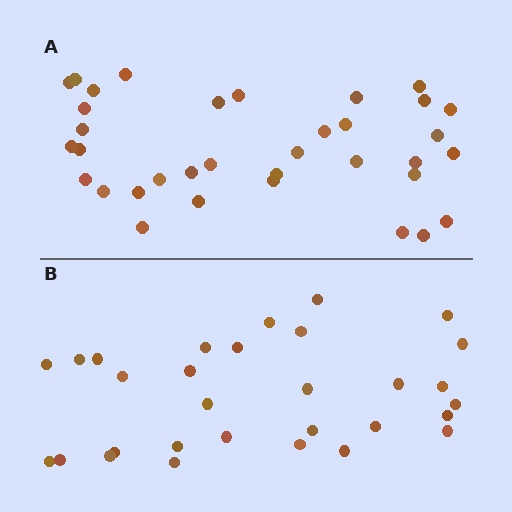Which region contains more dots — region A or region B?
Region A (the top region) has more dots.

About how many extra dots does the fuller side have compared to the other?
Region A has about 5 more dots than region B.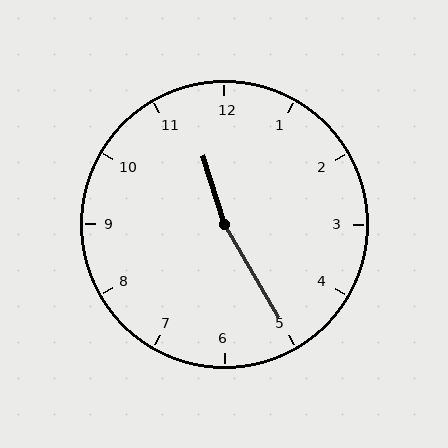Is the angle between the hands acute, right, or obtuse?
It is obtuse.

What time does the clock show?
11:25.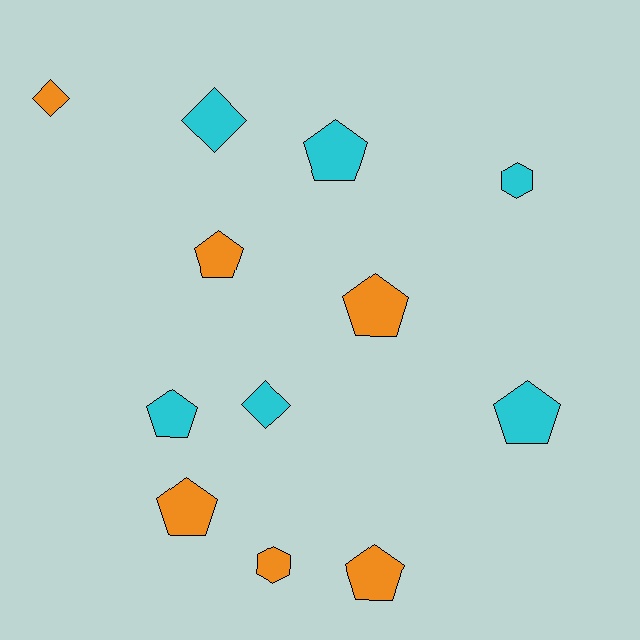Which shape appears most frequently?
Pentagon, with 7 objects.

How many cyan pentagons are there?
There are 3 cyan pentagons.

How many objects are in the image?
There are 12 objects.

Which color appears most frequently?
Orange, with 6 objects.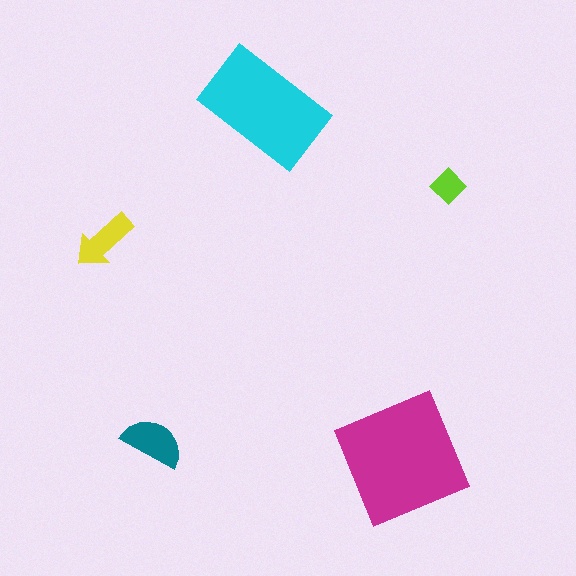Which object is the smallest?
The lime diamond.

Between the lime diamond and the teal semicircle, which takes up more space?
The teal semicircle.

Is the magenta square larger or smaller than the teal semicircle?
Larger.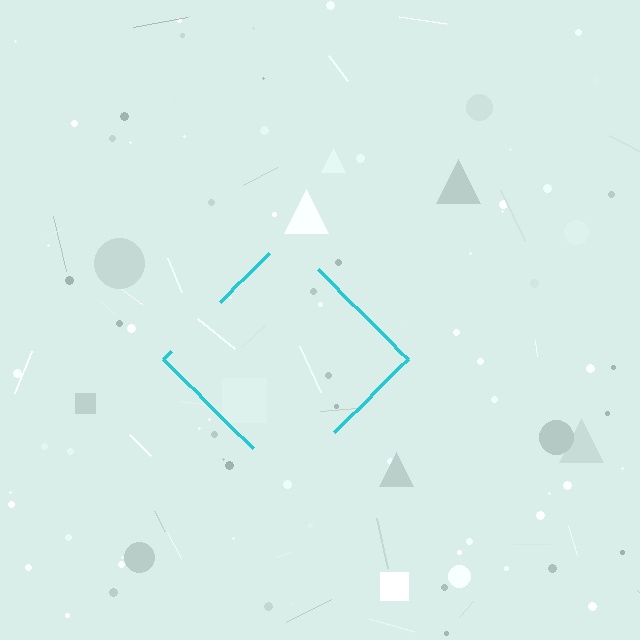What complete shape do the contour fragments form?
The contour fragments form a diamond.